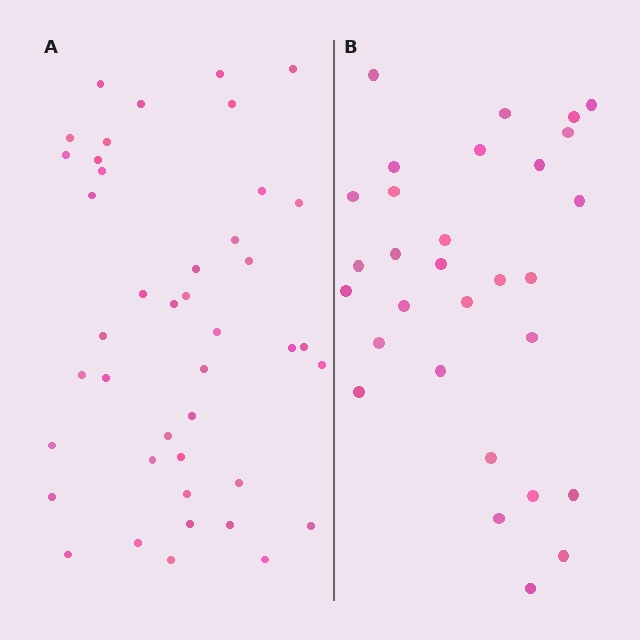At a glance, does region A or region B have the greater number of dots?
Region A (the left region) has more dots.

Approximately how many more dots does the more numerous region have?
Region A has roughly 12 or so more dots than region B.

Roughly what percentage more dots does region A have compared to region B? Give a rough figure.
About 40% more.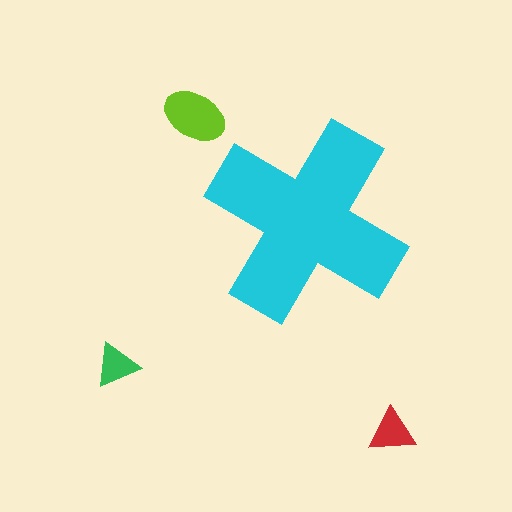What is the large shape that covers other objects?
A cyan cross.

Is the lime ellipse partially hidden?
No, the lime ellipse is fully visible.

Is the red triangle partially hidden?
No, the red triangle is fully visible.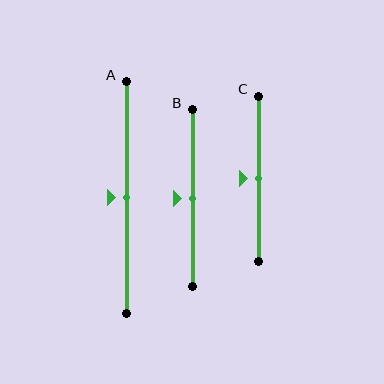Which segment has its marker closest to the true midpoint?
Segment A has its marker closest to the true midpoint.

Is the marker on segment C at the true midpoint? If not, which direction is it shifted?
Yes, the marker on segment C is at the true midpoint.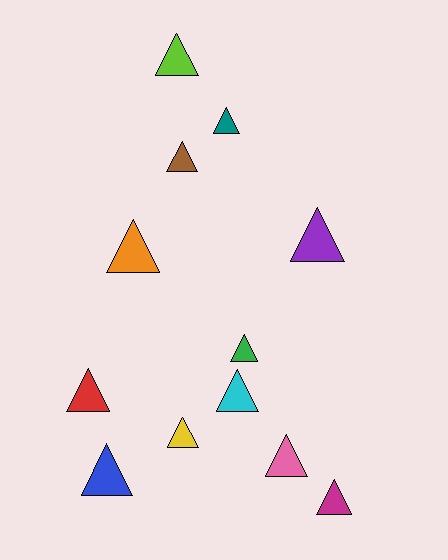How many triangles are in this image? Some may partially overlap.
There are 12 triangles.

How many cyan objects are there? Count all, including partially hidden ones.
There is 1 cyan object.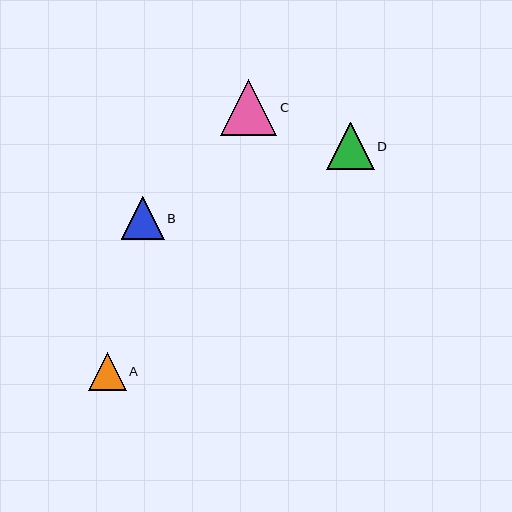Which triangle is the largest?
Triangle C is the largest with a size of approximately 56 pixels.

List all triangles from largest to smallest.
From largest to smallest: C, D, B, A.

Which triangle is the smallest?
Triangle A is the smallest with a size of approximately 37 pixels.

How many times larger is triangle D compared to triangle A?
Triangle D is approximately 1.3 times the size of triangle A.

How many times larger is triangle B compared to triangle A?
Triangle B is approximately 1.1 times the size of triangle A.